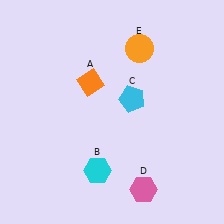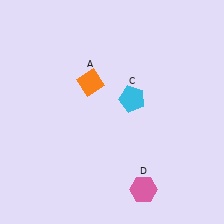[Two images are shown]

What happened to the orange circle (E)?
The orange circle (E) was removed in Image 2. It was in the top-right area of Image 1.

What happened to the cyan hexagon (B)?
The cyan hexagon (B) was removed in Image 2. It was in the bottom-left area of Image 1.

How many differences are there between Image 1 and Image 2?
There are 2 differences between the two images.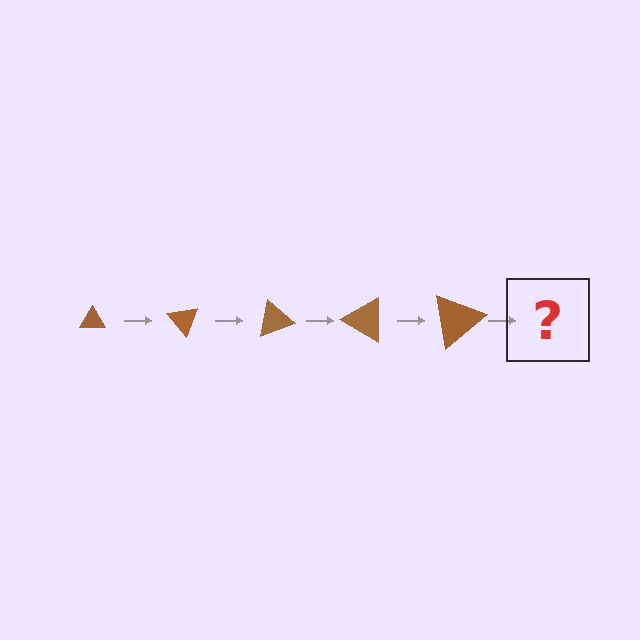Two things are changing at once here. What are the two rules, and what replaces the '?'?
The two rules are that the triangle grows larger each step and it rotates 50 degrees each step. The '?' should be a triangle, larger than the previous one and rotated 250 degrees from the start.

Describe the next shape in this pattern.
It should be a triangle, larger than the previous one and rotated 250 degrees from the start.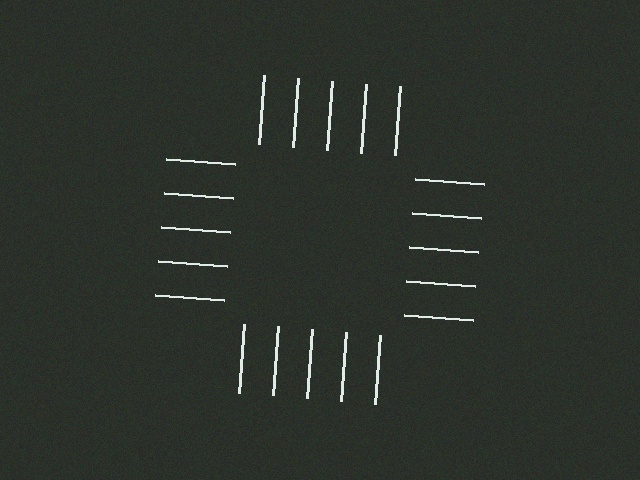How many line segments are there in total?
20 — 5 along each of the 4 edges.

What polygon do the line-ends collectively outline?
An illusory square — the line segments terminate on its edges but no continuous stroke is drawn.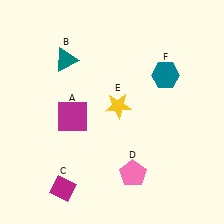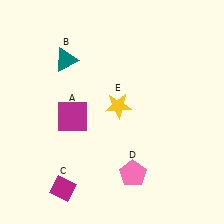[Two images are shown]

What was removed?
The teal hexagon (F) was removed in Image 2.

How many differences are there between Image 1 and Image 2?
There is 1 difference between the two images.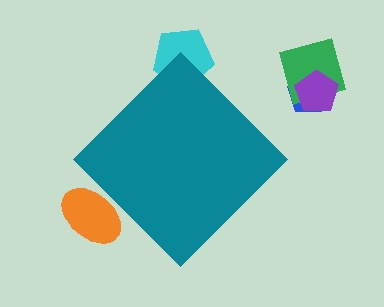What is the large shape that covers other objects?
A teal diamond.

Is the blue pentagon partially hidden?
No, the blue pentagon is fully visible.